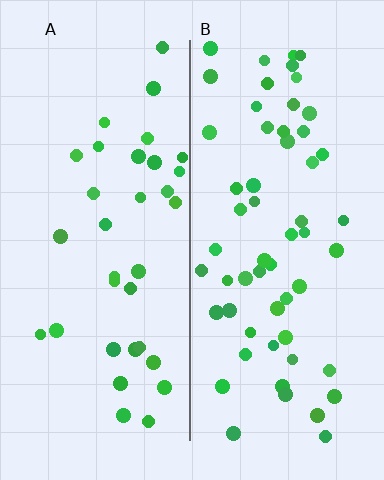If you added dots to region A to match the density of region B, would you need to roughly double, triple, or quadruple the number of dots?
Approximately double.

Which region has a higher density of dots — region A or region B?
B (the right).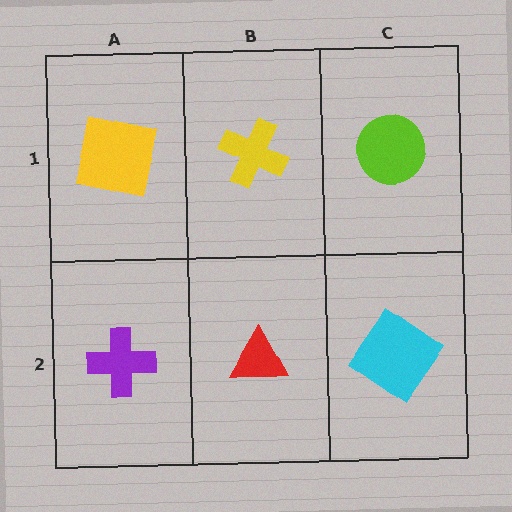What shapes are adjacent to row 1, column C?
A cyan diamond (row 2, column C), a yellow cross (row 1, column B).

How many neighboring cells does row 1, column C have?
2.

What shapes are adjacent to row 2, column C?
A lime circle (row 1, column C), a red triangle (row 2, column B).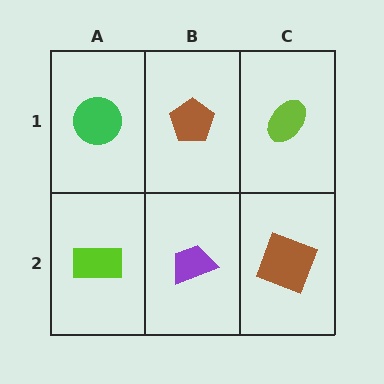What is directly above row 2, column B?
A brown pentagon.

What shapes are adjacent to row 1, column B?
A purple trapezoid (row 2, column B), a green circle (row 1, column A), a lime ellipse (row 1, column C).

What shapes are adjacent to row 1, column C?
A brown square (row 2, column C), a brown pentagon (row 1, column B).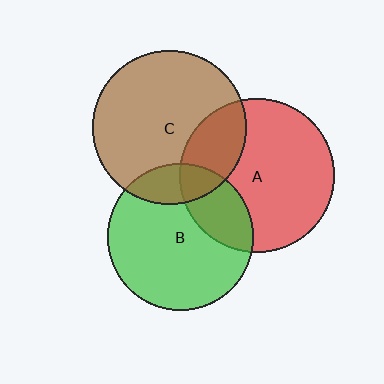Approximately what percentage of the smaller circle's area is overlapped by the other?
Approximately 25%.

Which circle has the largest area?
Circle A (red).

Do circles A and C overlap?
Yes.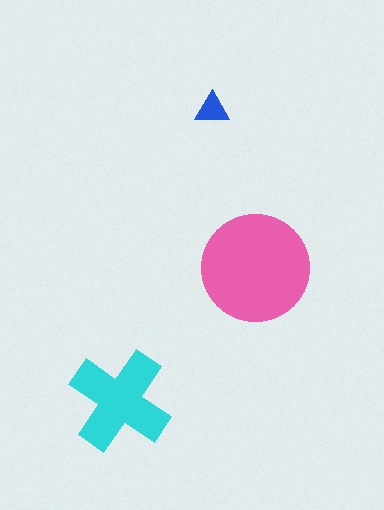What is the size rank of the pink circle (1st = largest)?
1st.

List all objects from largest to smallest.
The pink circle, the cyan cross, the blue triangle.